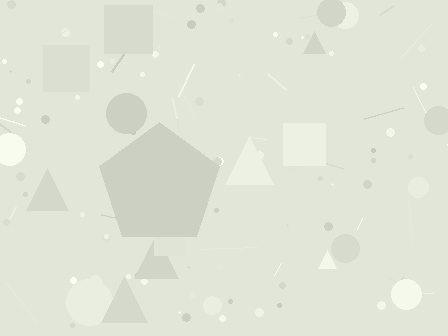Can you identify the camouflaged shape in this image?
The camouflaged shape is a pentagon.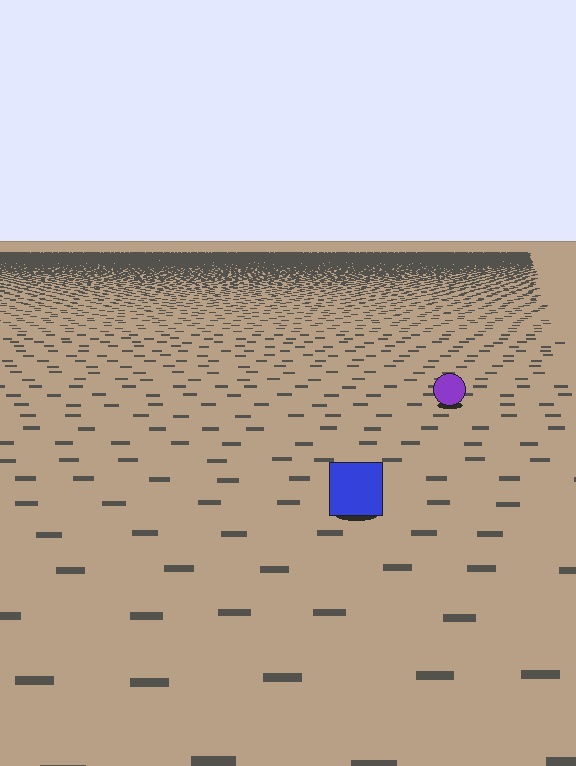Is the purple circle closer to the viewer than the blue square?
No. The blue square is closer — you can tell from the texture gradient: the ground texture is coarser near it.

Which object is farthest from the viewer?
The purple circle is farthest from the viewer. It appears smaller and the ground texture around it is denser.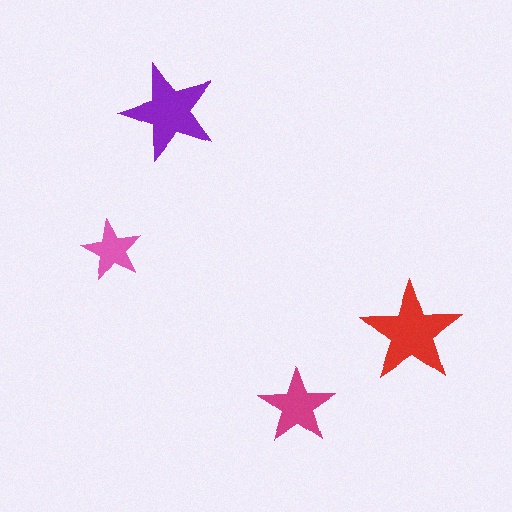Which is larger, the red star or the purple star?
The red one.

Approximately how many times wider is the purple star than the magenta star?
About 1.5 times wider.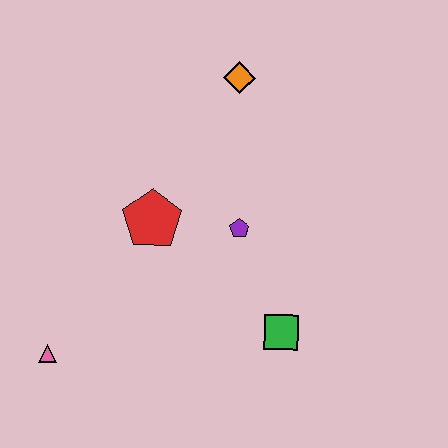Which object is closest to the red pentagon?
The purple pentagon is closest to the red pentagon.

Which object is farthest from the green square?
The orange diamond is farthest from the green square.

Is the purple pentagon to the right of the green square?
No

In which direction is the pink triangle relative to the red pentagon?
The pink triangle is below the red pentagon.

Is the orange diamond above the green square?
Yes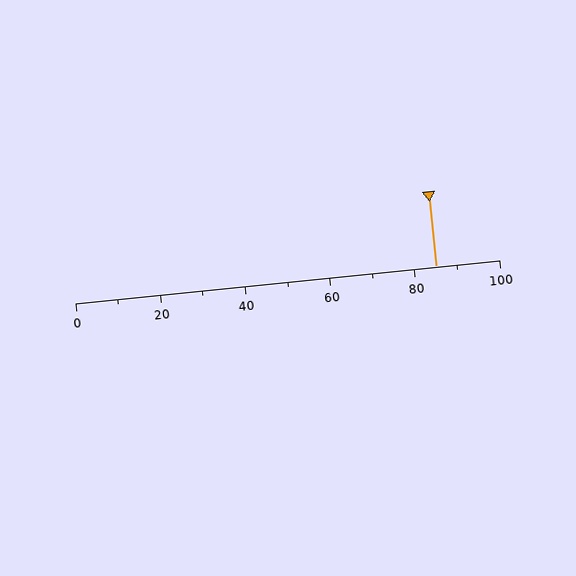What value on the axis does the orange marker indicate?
The marker indicates approximately 85.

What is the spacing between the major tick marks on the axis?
The major ticks are spaced 20 apart.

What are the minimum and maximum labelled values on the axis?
The axis runs from 0 to 100.